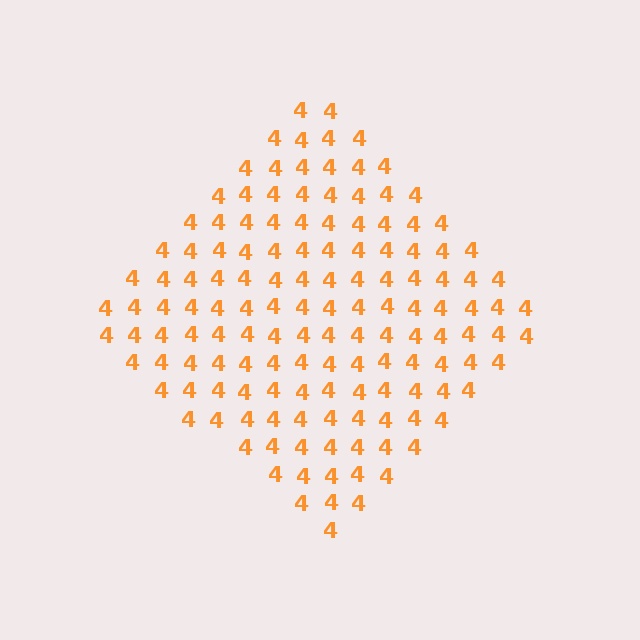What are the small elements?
The small elements are digit 4's.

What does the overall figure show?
The overall figure shows a diamond.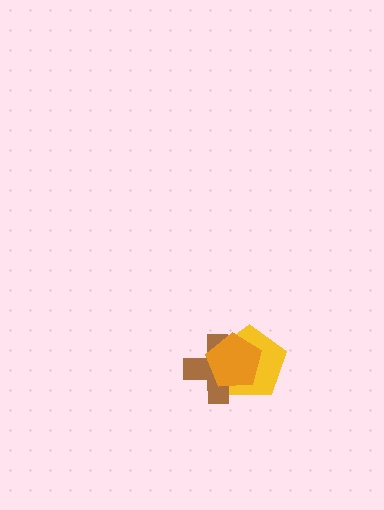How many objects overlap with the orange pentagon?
2 objects overlap with the orange pentagon.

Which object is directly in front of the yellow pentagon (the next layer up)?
The brown cross is directly in front of the yellow pentagon.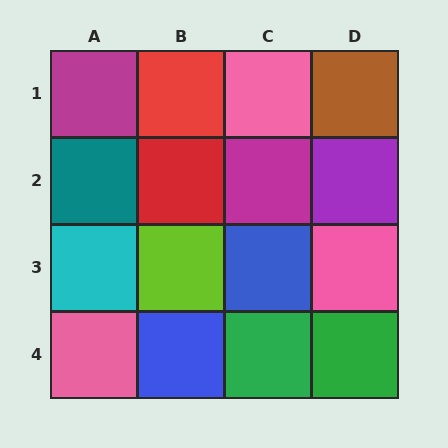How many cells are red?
2 cells are red.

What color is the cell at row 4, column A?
Pink.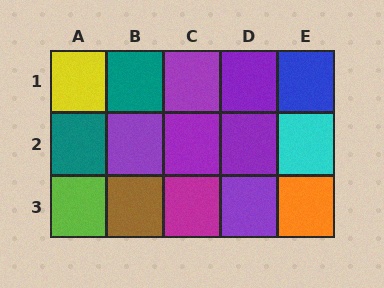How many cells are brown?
1 cell is brown.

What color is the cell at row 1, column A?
Yellow.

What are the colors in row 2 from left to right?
Teal, purple, purple, purple, cyan.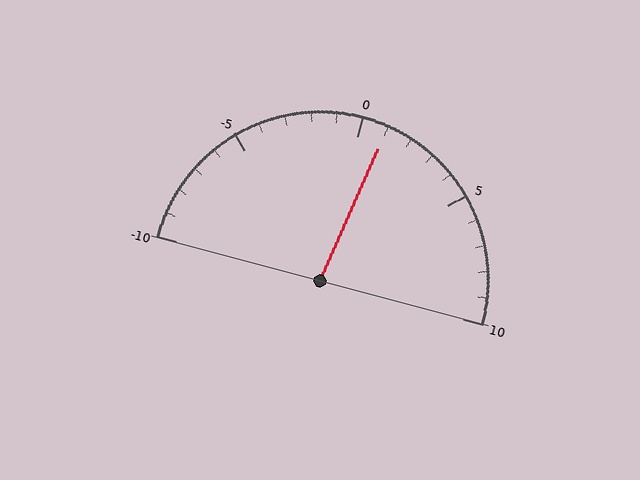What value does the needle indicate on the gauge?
The needle indicates approximately 1.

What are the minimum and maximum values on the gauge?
The gauge ranges from -10 to 10.